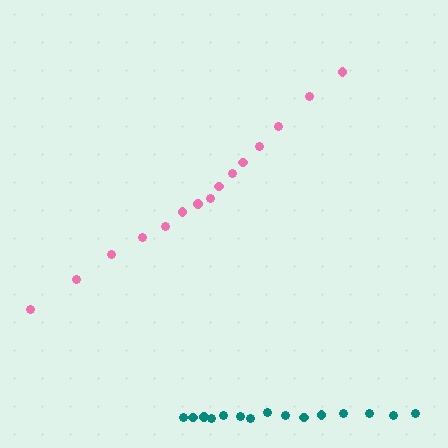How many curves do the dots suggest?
There are 2 distinct paths.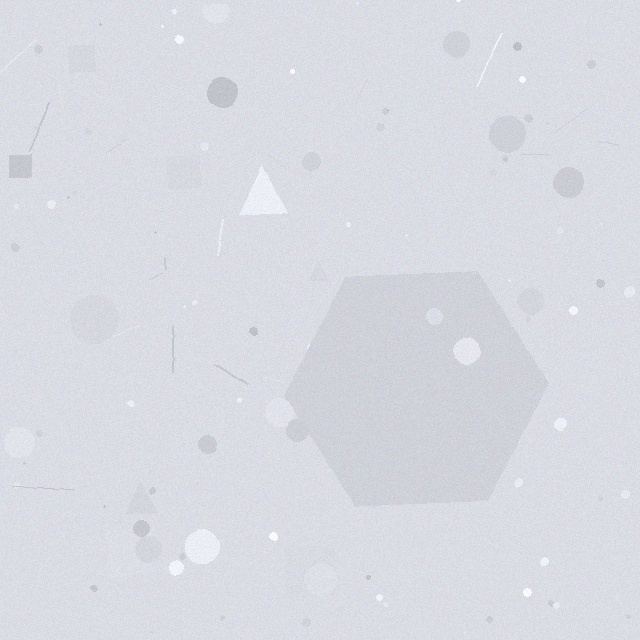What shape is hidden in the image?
A hexagon is hidden in the image.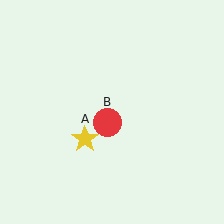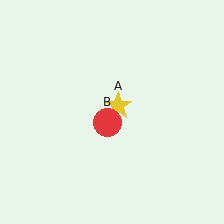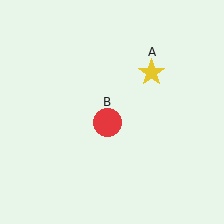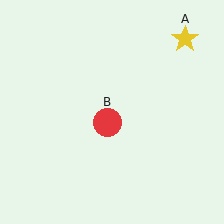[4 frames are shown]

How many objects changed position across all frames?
1 object changed position: yellow star (object A).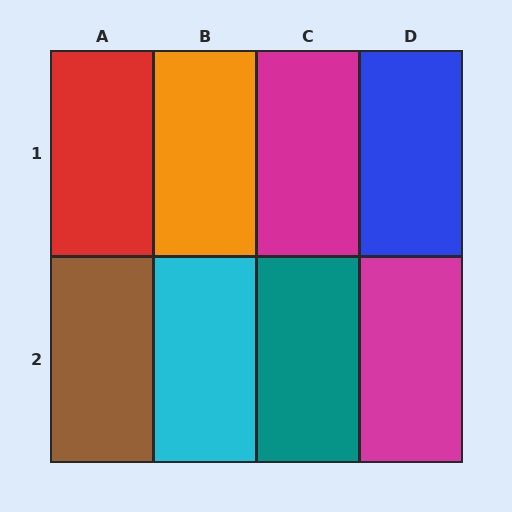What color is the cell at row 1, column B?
Orange.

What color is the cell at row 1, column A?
Red.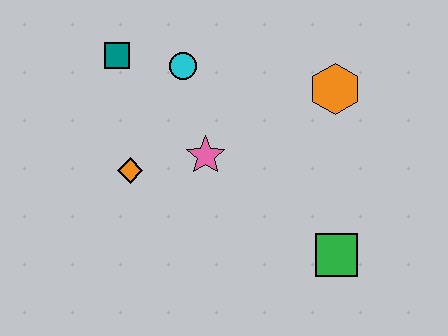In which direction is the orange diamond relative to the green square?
The orange diamond is to the left of the green square.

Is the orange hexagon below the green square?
No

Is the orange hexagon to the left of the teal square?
No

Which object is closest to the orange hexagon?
The pink star is closest to the orange hexagon.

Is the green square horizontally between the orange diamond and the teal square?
No